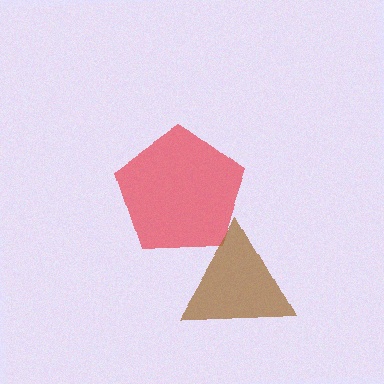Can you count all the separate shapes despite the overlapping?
Yes, there are 2 separate shapes.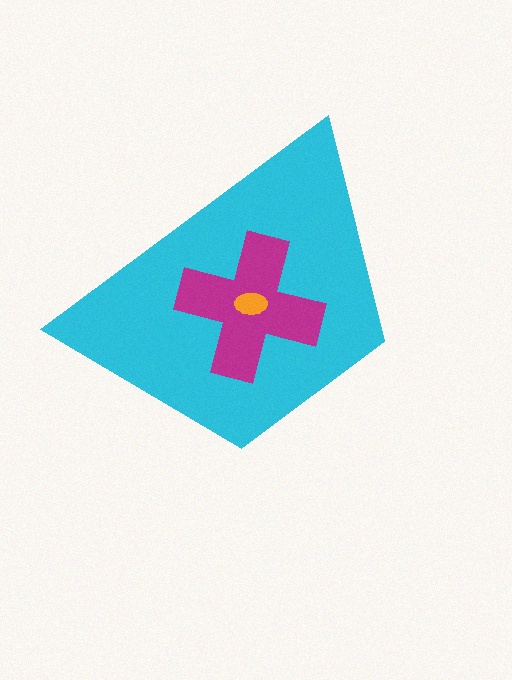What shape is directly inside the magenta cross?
The orange ellipse.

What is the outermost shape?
The cyan trapezoid.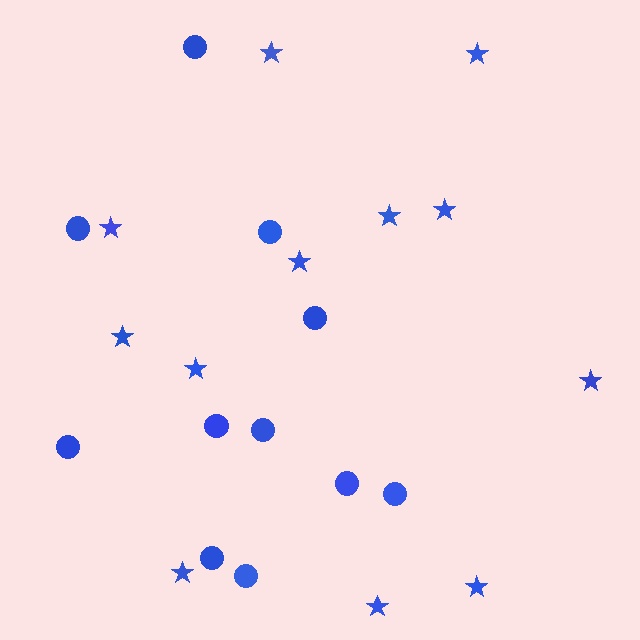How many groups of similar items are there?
There are 2 groups: one group of stars (12) and one group of circles (11).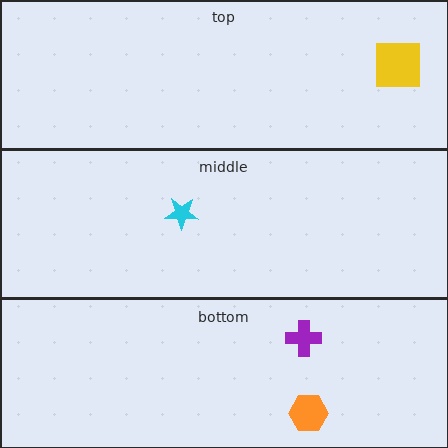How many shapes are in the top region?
1.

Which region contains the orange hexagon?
The bottom region.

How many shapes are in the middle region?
1.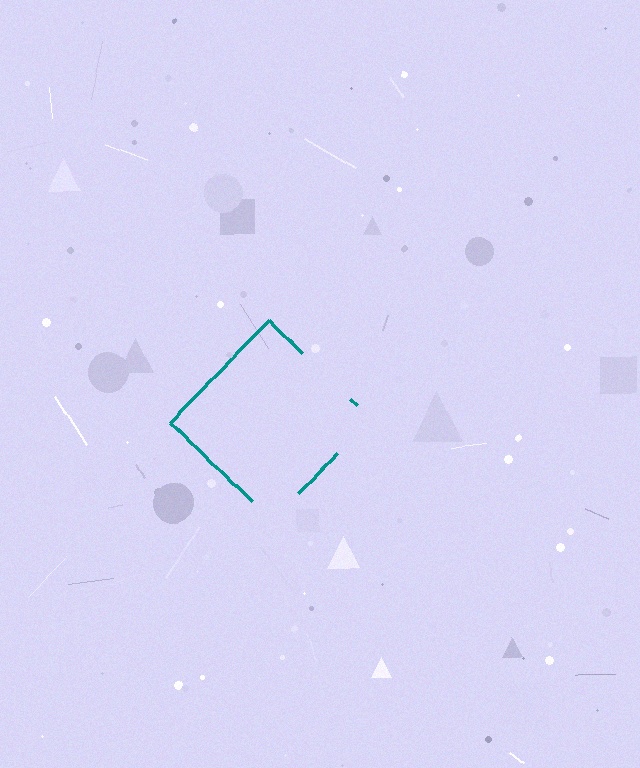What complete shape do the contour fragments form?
The contour fragments form a diamond.